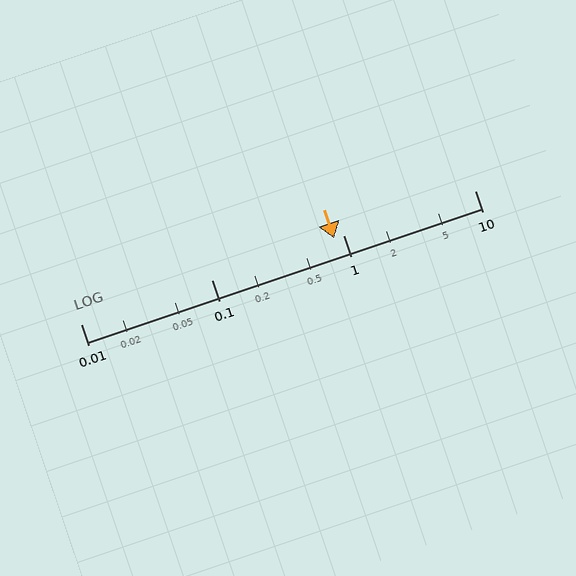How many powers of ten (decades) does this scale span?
The scale spans 3 decades, from 0.01 to 10.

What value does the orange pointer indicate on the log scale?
The pointer indicates approximately 0.85.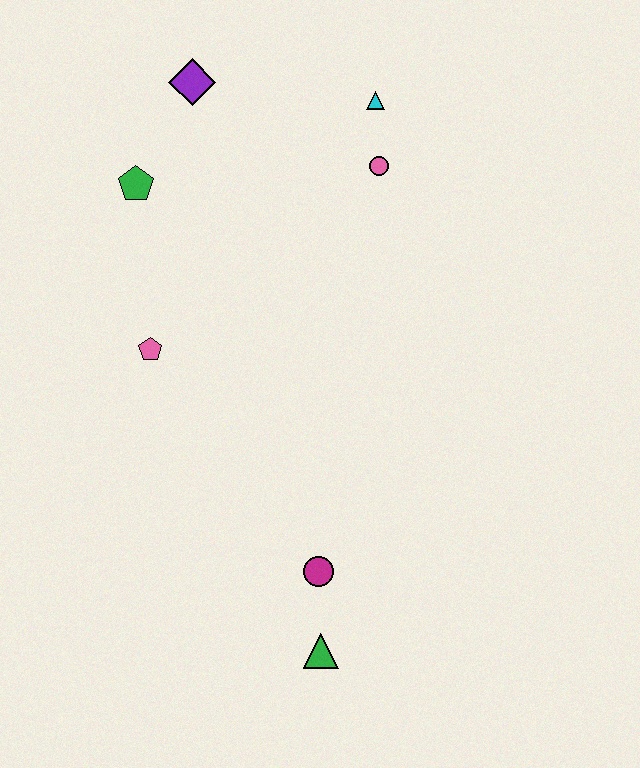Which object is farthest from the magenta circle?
The purple diamond is farthest from the magenta circle.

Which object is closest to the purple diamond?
The green pentagon is closest to the purple diamond.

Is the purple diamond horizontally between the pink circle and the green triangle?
No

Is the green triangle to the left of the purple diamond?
No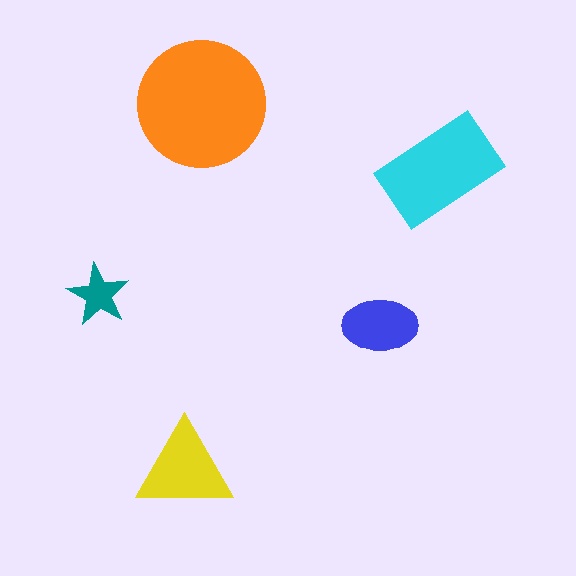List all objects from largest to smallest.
The orange circle, the cyan rectangle, the yellow triangle, the blue ellipse, the teal star.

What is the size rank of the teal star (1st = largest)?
5th.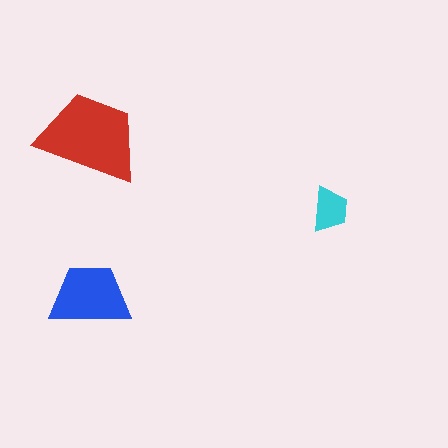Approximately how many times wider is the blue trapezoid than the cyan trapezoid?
About 2 times wider.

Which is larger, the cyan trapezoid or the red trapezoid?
The red one.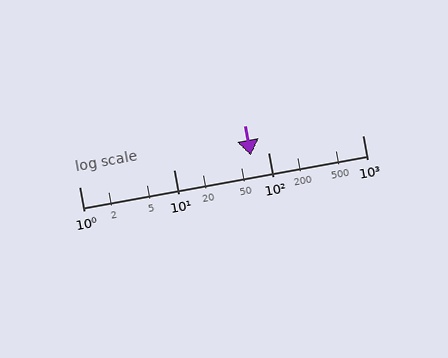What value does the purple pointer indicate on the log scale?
The pointer indicates approximately 65.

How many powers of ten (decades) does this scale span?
The scale spans 3 decades, from 1 to 1000.